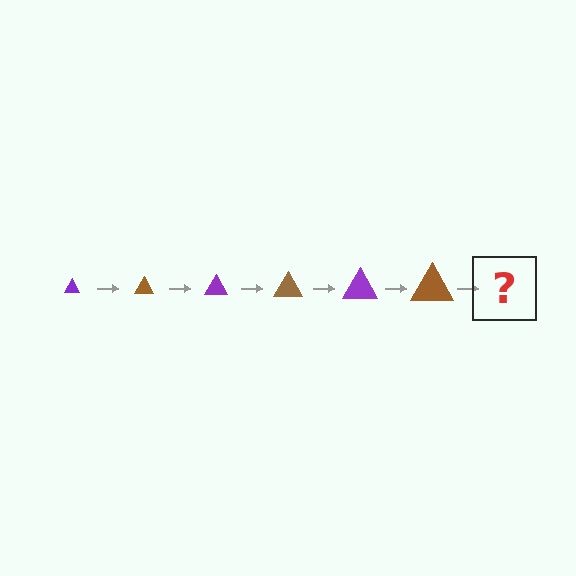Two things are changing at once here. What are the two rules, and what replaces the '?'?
The two rules are that the triangle grows larger each step and the color cycles through purple and brown. The '?' should be a purple triangle, larger than the previous one.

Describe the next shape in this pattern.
It should be a purple triangle, larger than the previous one.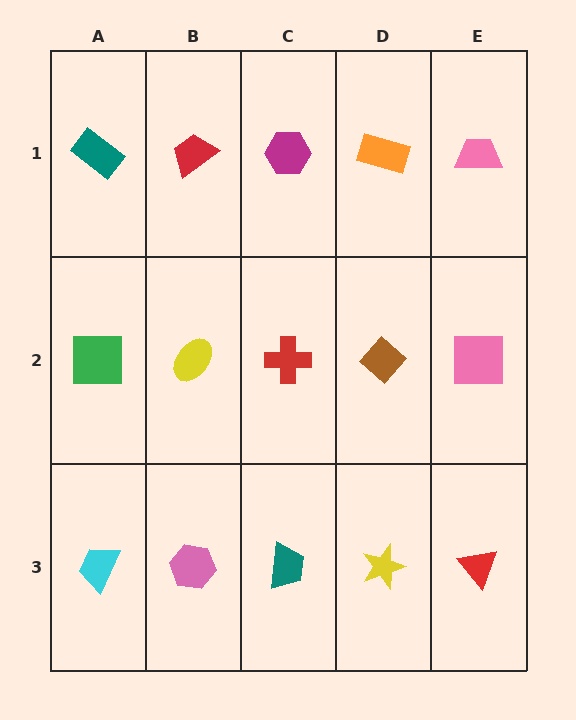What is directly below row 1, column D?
A brown diamond.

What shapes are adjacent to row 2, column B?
A red trapezoid (row 1, column B), a pink hexagon (row 3, column B), a green square (row 2, column A), a red cross (row 2, column C).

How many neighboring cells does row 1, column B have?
3.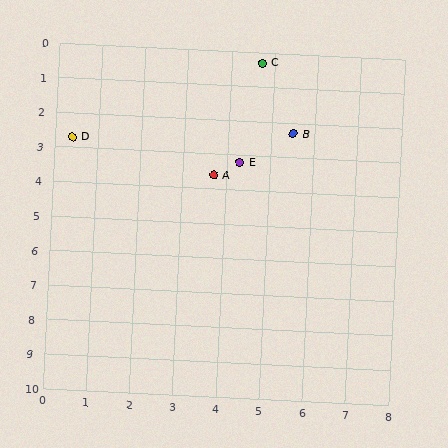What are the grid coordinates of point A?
Point A is at approximately (3.7, 3.6).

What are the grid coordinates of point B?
Point B is at approximately (5.5, 2.3).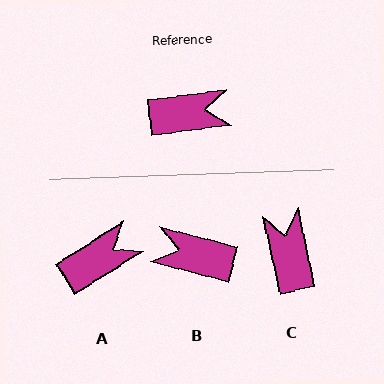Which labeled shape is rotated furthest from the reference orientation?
B, about 157 degrees away.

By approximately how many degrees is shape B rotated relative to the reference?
Approximately 157 degrees counter-clockwise.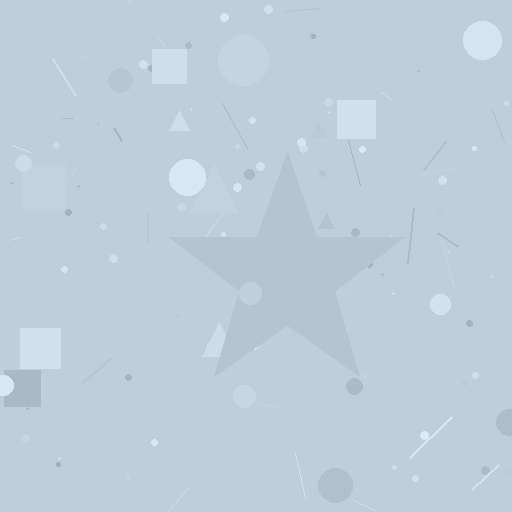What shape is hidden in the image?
A star is hidden in the image.